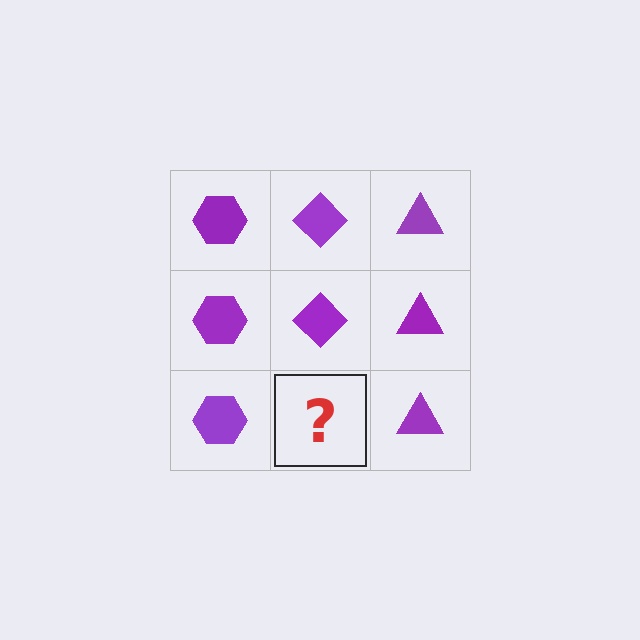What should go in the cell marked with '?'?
The missing cell should contain a purple diamond.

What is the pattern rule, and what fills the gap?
The rule is that each column has a consistent shape. The gap should be filled with a purple diamond.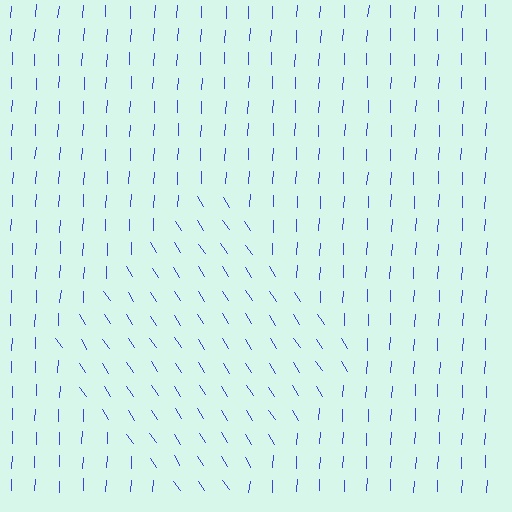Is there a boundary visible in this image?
Yes, there is a texture boundary formed by a change in line orientation.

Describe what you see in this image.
The image is filled with small blue line segments. A diamond region in the image has lines oriented differently from the surrounding lines, creating a visible texture boundary.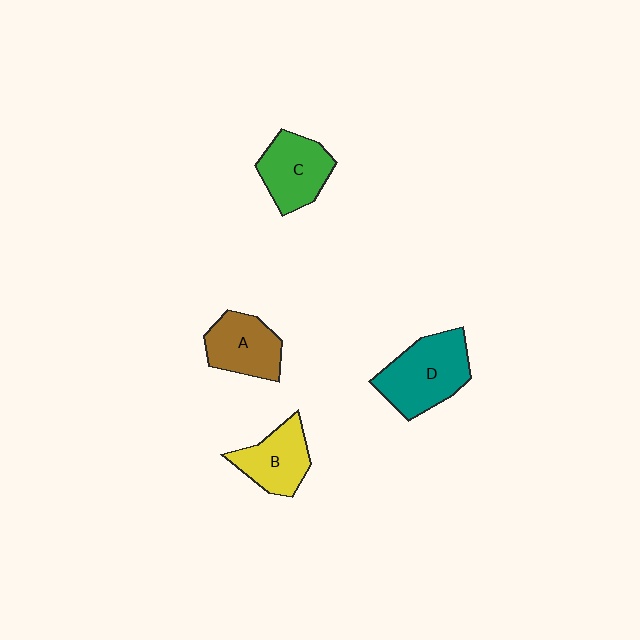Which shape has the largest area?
Shape D (teal).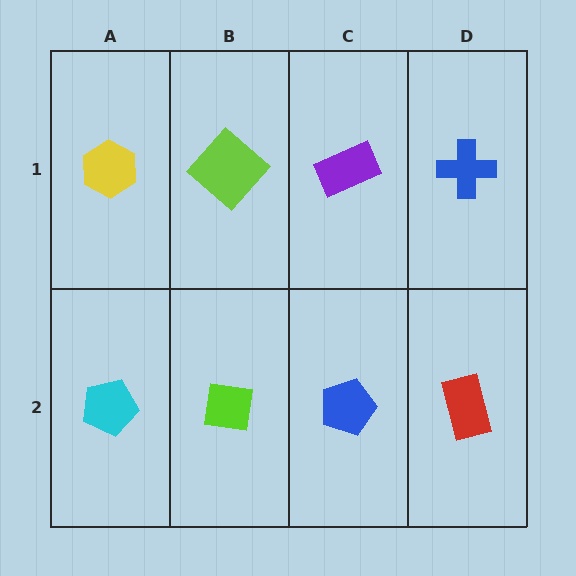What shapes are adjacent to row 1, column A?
A cyan pentagon (row 2, column A), a lime diamond (row 1, column B).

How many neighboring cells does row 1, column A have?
2.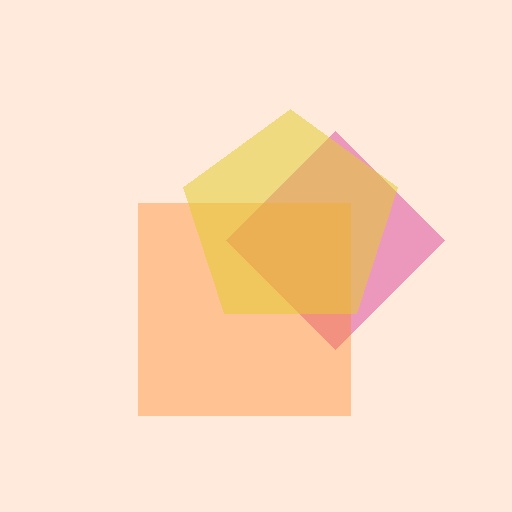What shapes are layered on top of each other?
The layered shapes are: a pink diamond, an orange square, a yellow pentagon.